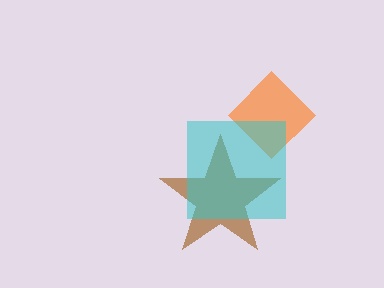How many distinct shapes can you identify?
There are 3 distinct shapes: a brown star, an orange diamond, a cyan square.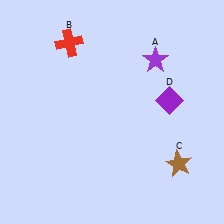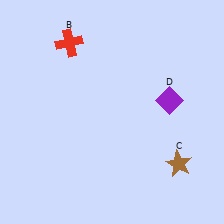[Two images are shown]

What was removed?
The purple star (A) was removed in Image 2.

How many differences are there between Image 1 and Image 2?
There is 1 difference between the two images.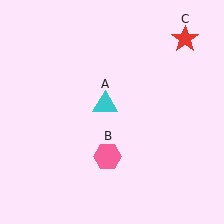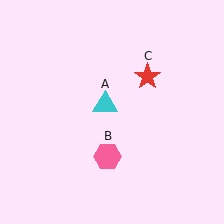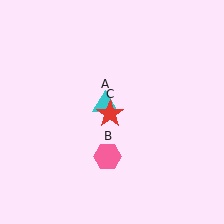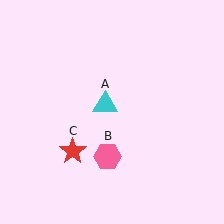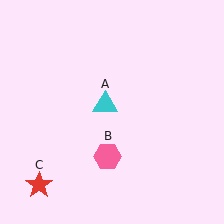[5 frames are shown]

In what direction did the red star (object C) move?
The red star (object C) moved down and to the left.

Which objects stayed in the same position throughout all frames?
Cyan triangle (object A) and pink hexagon (object B) remained stationary.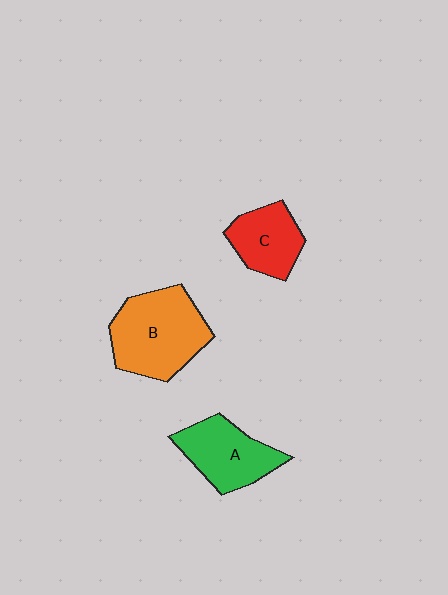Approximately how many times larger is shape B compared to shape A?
Approximately 1.4 times.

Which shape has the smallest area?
Shape C (red).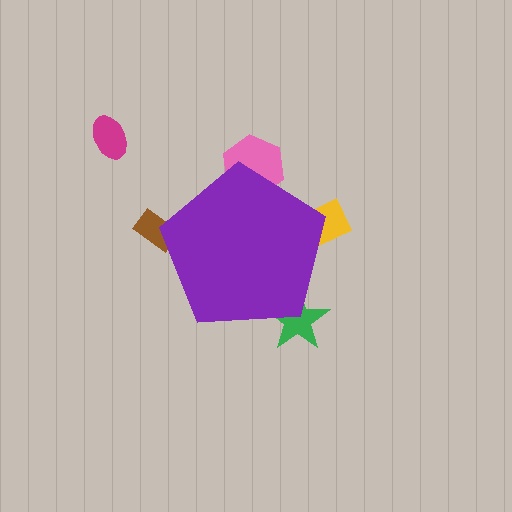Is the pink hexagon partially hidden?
Yes, the pink hexagon is partially hidden behind the purple pentagon.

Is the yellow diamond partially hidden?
Yes, the yellow diamond is partially hidden behind the purple pentagon.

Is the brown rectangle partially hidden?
Yes, the brown rectangle is partially hidden behind the purple pentagon.